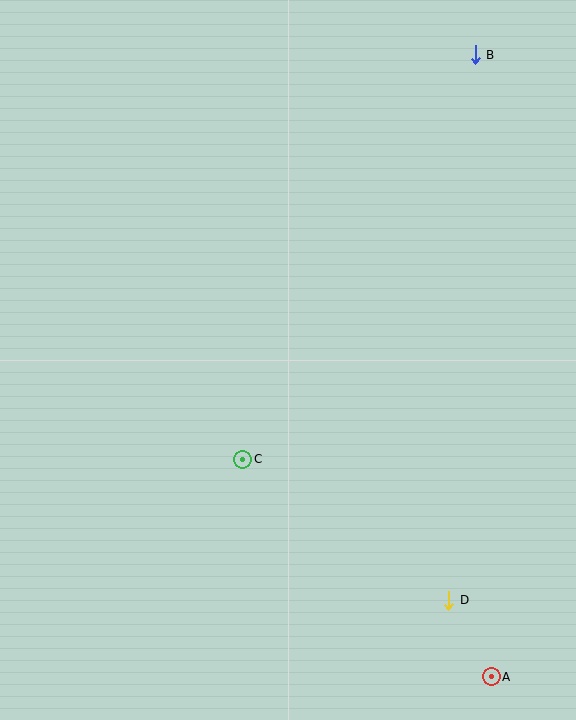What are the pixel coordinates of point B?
Point B is at (475, 55).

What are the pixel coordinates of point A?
Point A is at (491, 677).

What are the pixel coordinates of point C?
Point C is at (243, 459).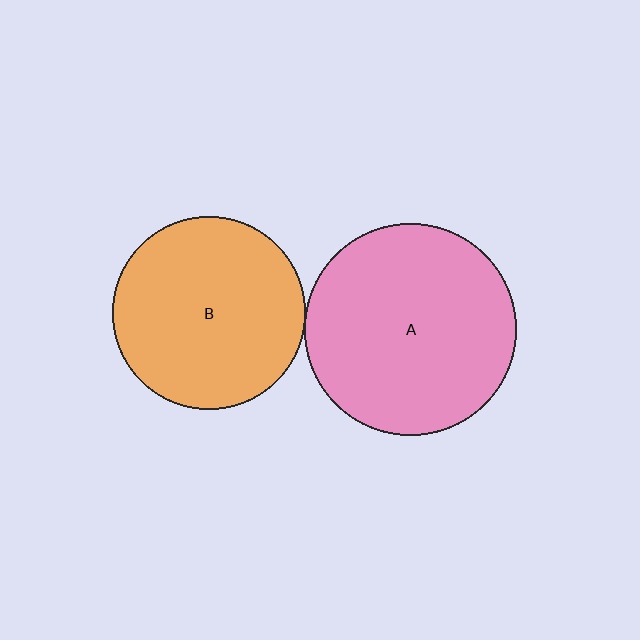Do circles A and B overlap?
Yes.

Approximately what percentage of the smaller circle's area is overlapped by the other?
Approximately 5%.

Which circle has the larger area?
Circle A (pink).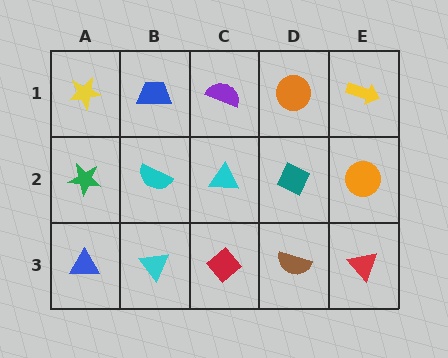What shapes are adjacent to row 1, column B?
A cyan semicircle (row 2, column B), a yellow star (row 1, column A), a purple semicircle (row 1, column C).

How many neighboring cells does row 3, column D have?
3.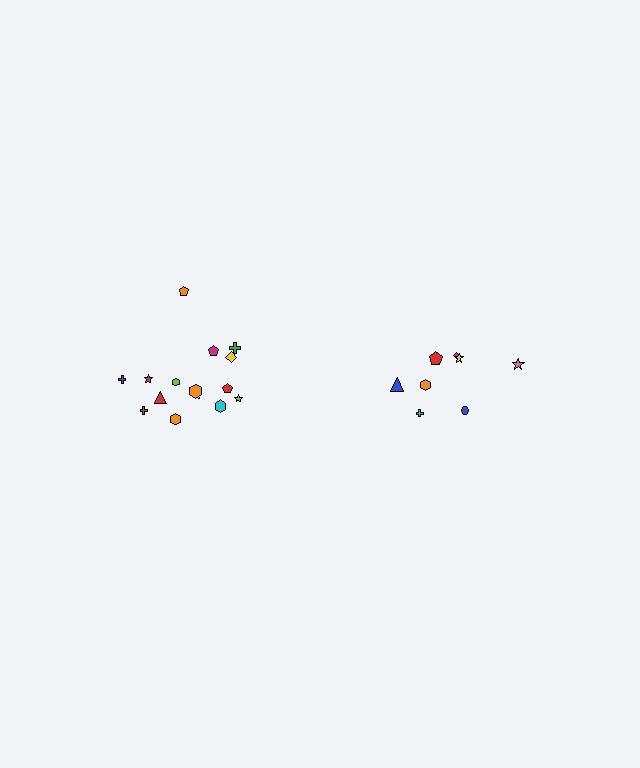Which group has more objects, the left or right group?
The left group.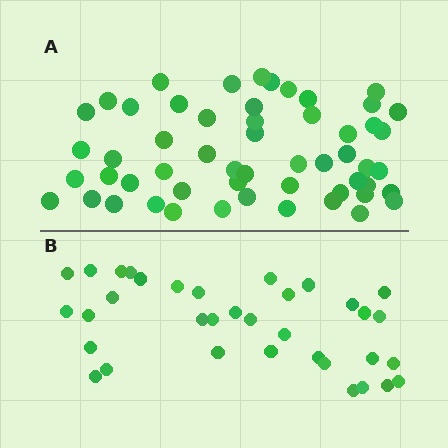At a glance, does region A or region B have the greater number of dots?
Region A (the top region) has more dots.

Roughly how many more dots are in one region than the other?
Region A has approximately 20 more dots than region B.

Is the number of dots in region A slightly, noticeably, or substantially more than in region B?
Region A has substantially more. The ratio is roughly 1.6 to 1.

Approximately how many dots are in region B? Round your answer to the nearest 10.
About 40 dots. (The exact count is 35, which rounds to 40.)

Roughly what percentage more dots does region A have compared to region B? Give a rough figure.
About 55% more.